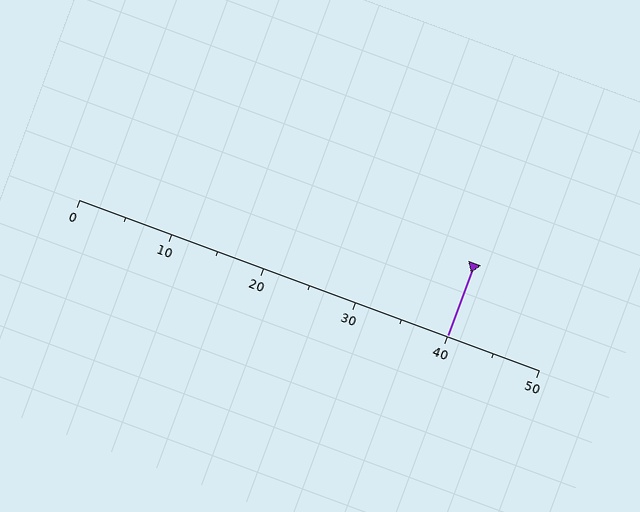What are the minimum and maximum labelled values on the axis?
The axis runs from 0 to 50.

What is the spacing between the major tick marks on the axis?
The major ticks are spaced 10 apart.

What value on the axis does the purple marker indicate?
The marker indicates approximately 40.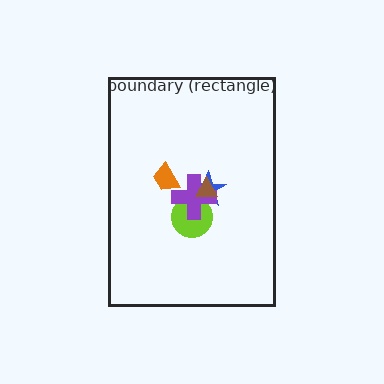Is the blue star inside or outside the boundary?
Inside.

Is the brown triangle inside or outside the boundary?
Inside.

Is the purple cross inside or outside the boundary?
Inside.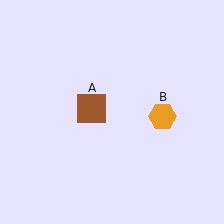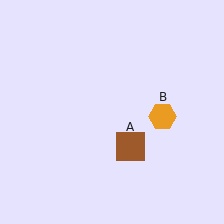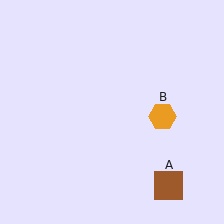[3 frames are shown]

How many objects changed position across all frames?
1 object changed position: brown square (object A).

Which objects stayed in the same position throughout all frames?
Orange hexagon (object B) remained stationary.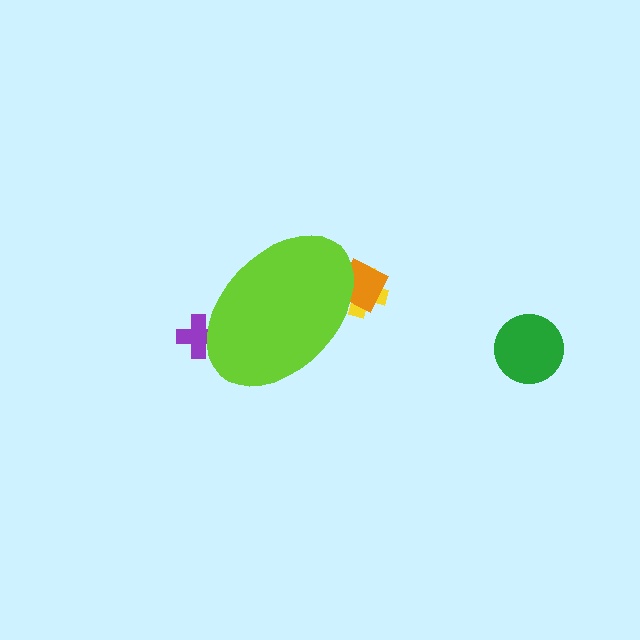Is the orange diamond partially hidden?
Yes, the orange diamond is partially hidden behind the lime ellipse.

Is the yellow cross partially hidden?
Yes, the yellow cross is partially hidden behind the lime ellipse.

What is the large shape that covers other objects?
A lime ellipse.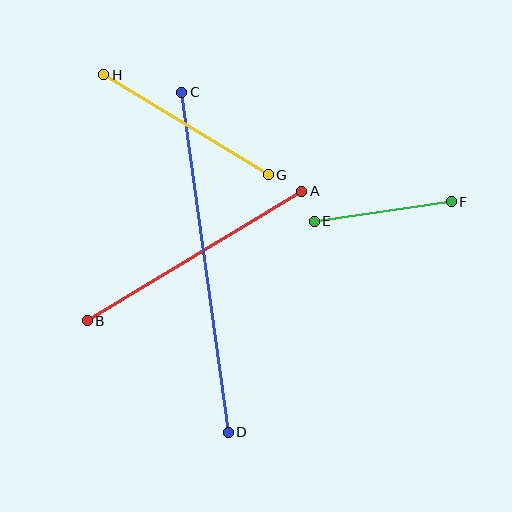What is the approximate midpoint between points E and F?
The midpoint is at approximately (383, 211) pixels.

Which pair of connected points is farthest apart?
Points C and D are farthest apart.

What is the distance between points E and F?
The distance is approximately 138 pixels.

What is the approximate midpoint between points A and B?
The midpoint is at approximately (194, 256) pixels.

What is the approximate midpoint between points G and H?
The midpoint is at approximately (186, 125) pixels.